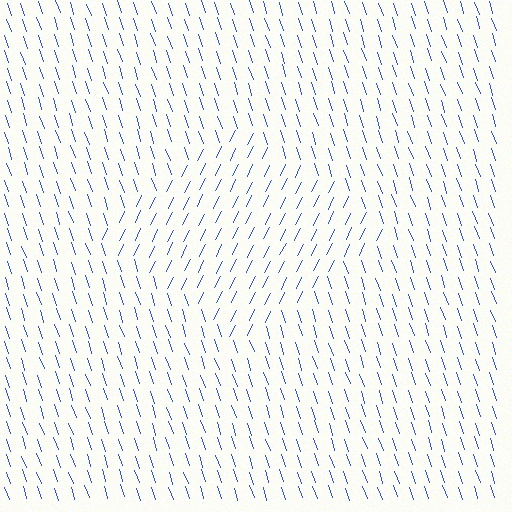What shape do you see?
I see a diamond.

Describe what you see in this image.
The image is filled with small blue line segments. A diamond region in the image has lines oriented differently from the surrounding lines, creating a visible texture boundary.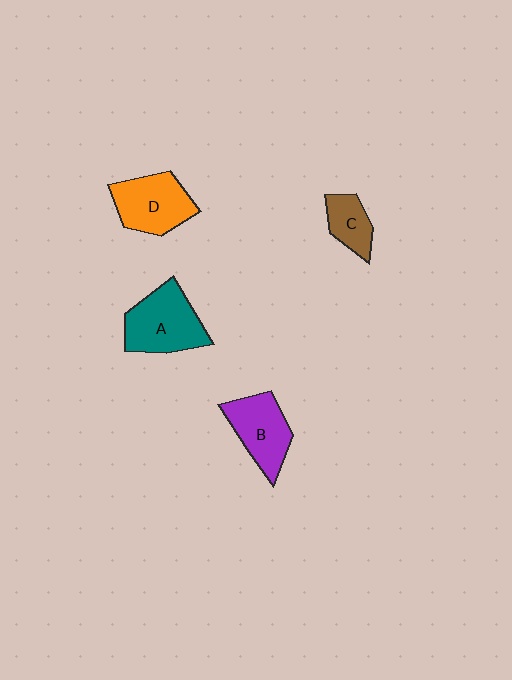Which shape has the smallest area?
Shape C (brown).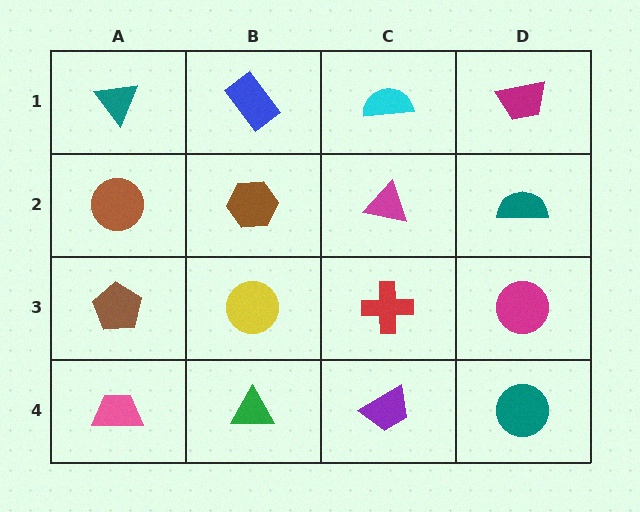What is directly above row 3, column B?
A brown hexagon.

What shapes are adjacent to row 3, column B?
A brown hexagon (row 2, column B), a green triangle (row 4, column B), a brown pentagon (row 3, column A), a red cross (row 3, column C).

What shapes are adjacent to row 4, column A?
A brown pentagon (row 3, column A), a green triangle (row 4, column B).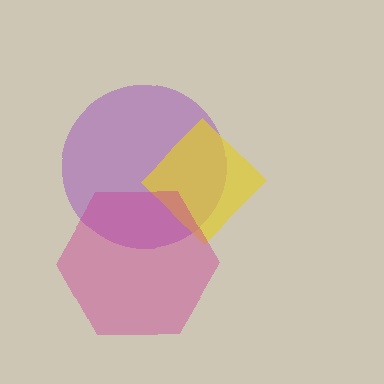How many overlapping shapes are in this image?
There are 3 overlapping shapes in the image.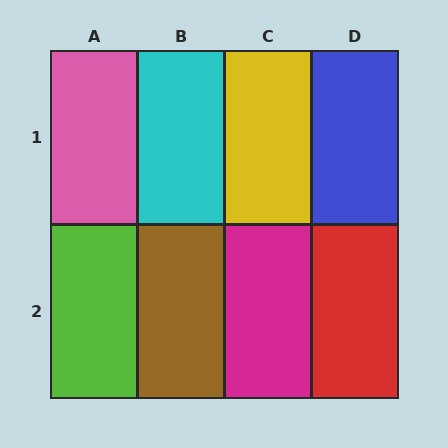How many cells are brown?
1 cell is brown.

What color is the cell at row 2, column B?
Brown.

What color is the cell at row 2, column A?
Lime.